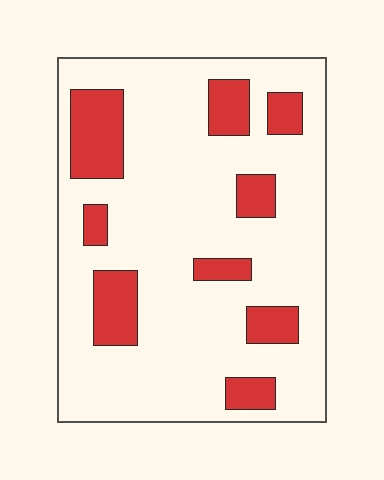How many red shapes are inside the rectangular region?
9.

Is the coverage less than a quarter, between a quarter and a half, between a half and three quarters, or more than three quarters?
Less than a quarter.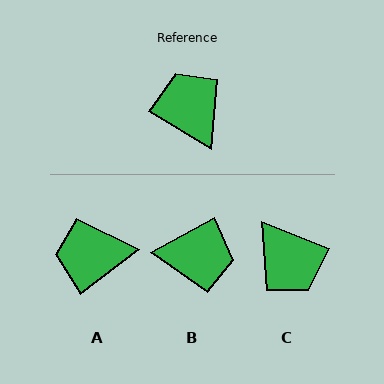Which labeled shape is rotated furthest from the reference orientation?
C, about 171 degrees away.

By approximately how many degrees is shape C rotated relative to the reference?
Approximately 171 degrees clockwise.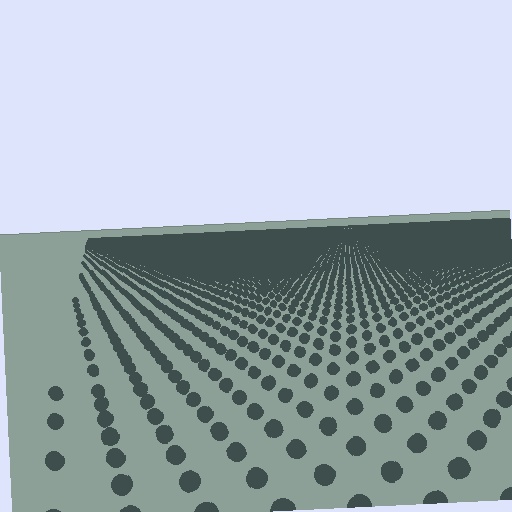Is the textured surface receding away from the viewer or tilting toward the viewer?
The surface is receding away from the viewer. Texture elements get smaller and denser toward the top.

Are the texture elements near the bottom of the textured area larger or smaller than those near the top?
Larger. Near the bottom, elements are closer to the viewer and appear at a bigger on-screen size.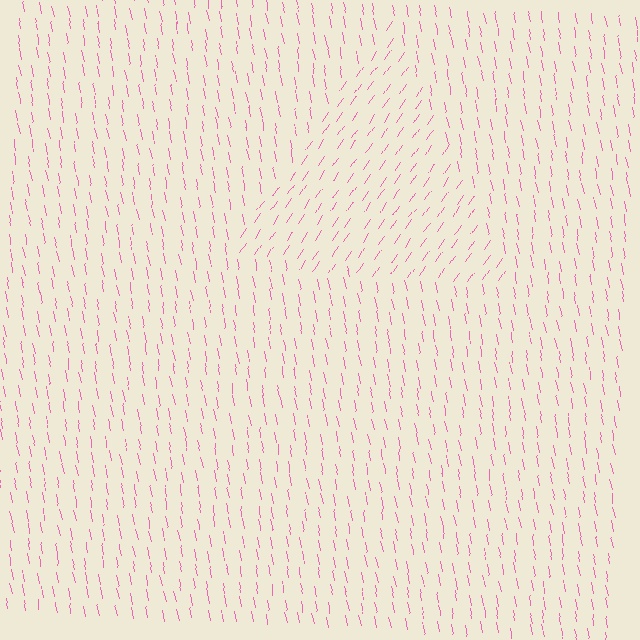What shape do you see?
I see a triangle.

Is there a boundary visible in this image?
Yes, there is a texture boundary formed by a change in line orientation.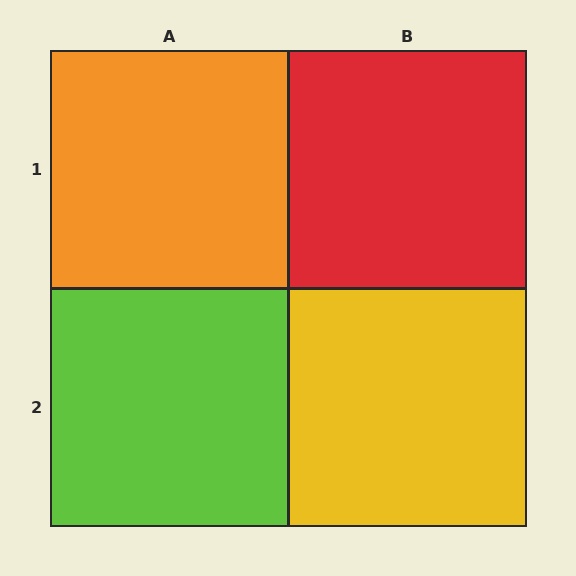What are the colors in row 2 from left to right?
Lime, yellow.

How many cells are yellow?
1 cell is yellow.